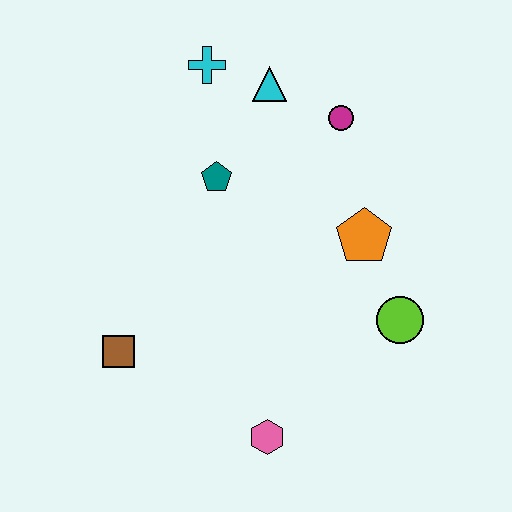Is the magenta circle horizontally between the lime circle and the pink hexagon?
Yes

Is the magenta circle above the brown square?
Yes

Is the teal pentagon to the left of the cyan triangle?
Yes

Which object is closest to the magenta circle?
The cyan triangle is closest to the magenta circle.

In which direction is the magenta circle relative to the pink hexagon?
The magenta circle is above the pink hexagon.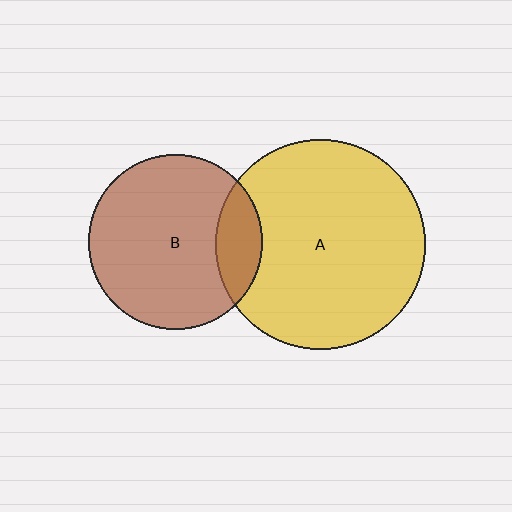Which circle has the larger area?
Circle A (yellow).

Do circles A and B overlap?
Yes.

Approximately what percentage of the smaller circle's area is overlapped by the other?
Approximately 15%.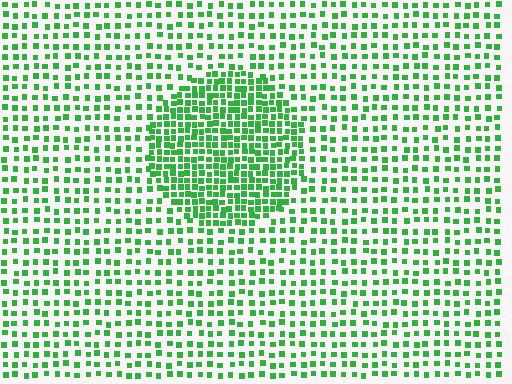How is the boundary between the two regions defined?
The boundary is defined by a change in element density (approximately 2.1x ratio). All elements are the same color, size, and shape.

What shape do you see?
I see a circle.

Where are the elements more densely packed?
The elements are more densely packed inside the circle boundary.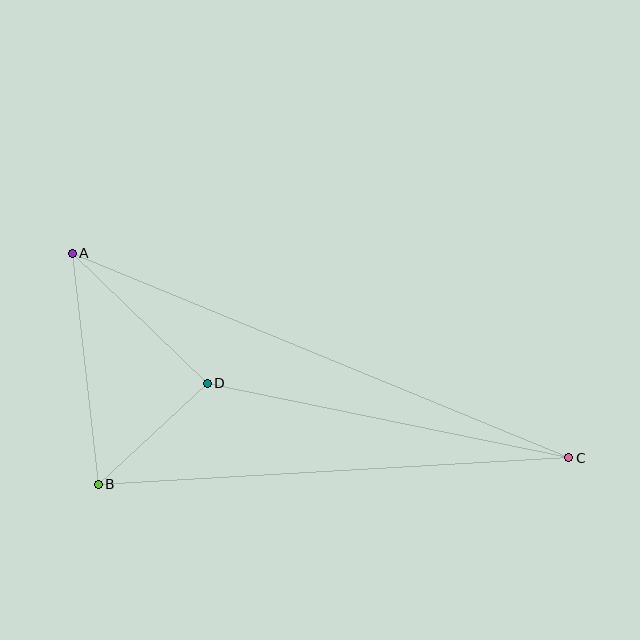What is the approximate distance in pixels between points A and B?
The distance between A and B is approximately 232 pixels.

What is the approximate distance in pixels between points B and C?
The distance between B and C is approximately 471 pixels.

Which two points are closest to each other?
Points B and D are closest to each other.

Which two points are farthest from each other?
Points A and C are farthest from each other.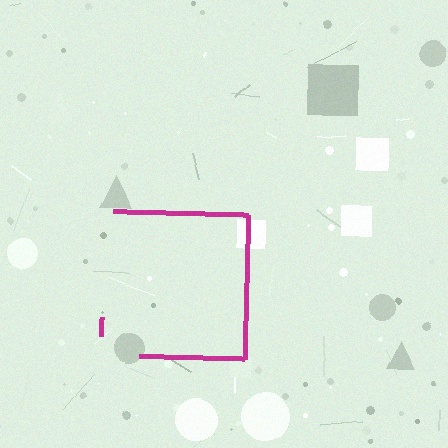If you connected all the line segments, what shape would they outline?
They would outline a square.